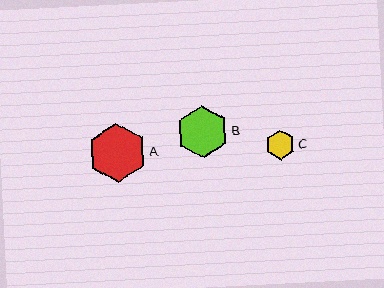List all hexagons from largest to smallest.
From largest to smallest: A, B, C.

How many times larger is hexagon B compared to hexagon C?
Hexagon B is approximately 1.7 times the size of hexagon C.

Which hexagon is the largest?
Hexagon A is the largest with a size of approximately 59 pixels.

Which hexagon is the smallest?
Hexagon C is the smallest with a size of approximately 30 pixels.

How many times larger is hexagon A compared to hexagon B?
Hexagon A is approximately 1.1 times the size of hexagon B.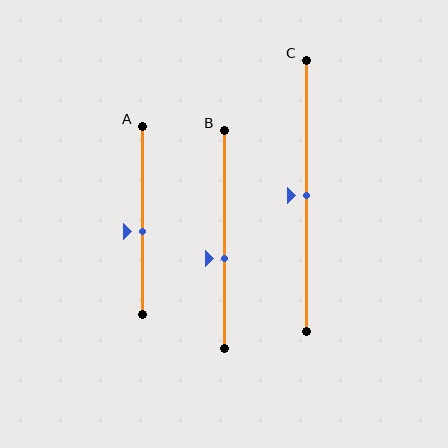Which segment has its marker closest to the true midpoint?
Segment C has its marker closest to the true midpoint.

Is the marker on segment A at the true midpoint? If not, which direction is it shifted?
No, the marker on segment A is shifted downward by about 6% of the segment length.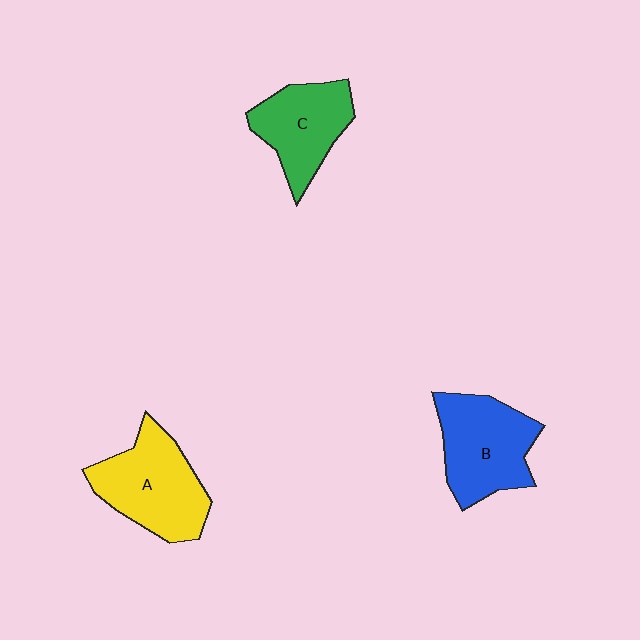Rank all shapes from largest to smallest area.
From largest to smallest: A (yellow), B (blue), C (green).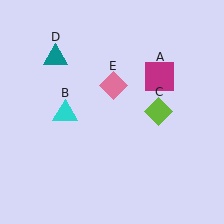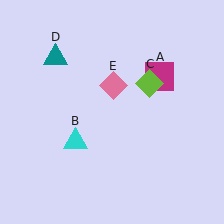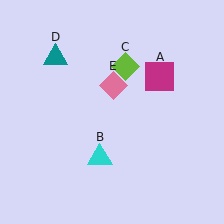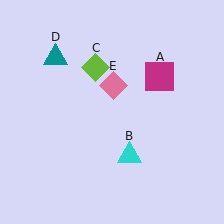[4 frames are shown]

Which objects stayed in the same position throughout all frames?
Magenta square (object A) and teal triangle (object D) and pink diamond (object E) remained stationary.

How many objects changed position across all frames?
2 objects changed position: cyan triangle (object B), lime diamond (object C).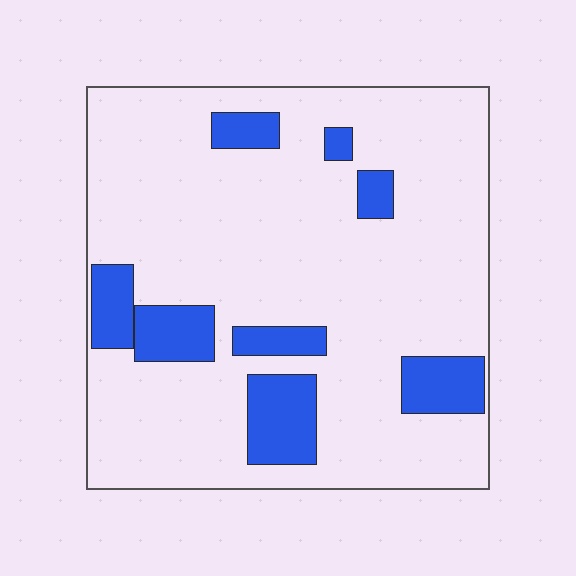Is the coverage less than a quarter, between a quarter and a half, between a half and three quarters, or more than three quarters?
Less than a quarter.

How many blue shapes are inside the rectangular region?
8.